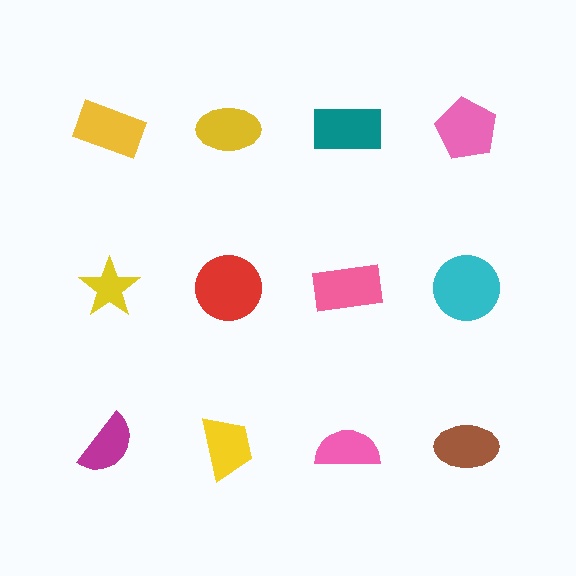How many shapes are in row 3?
4 shapes.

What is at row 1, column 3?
A teal rectangle.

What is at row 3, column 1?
A magenta semicircle.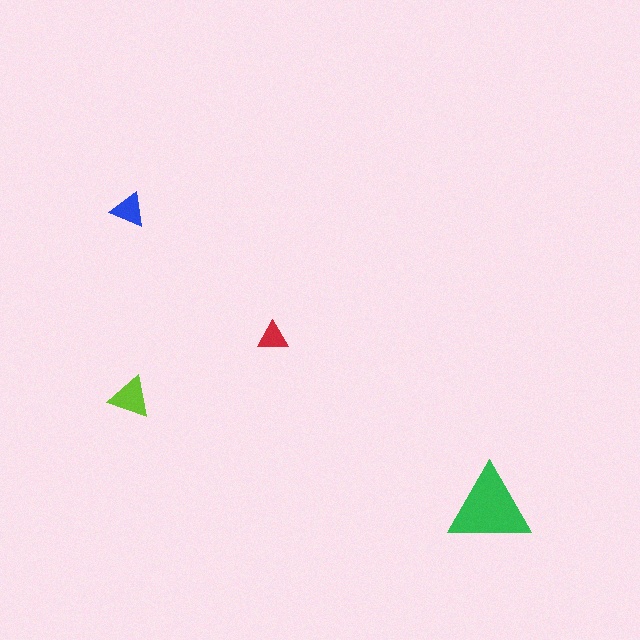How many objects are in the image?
There are 4 objects in the image.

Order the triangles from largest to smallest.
the green one, the lime one, the blue one, the red one.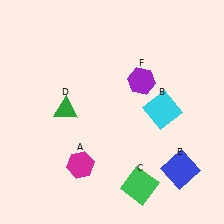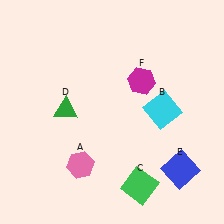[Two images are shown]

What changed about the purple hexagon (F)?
In Image 1, F is purple. In Image 2, it changed to magenta.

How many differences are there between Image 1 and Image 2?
There are 2 differences between the two images.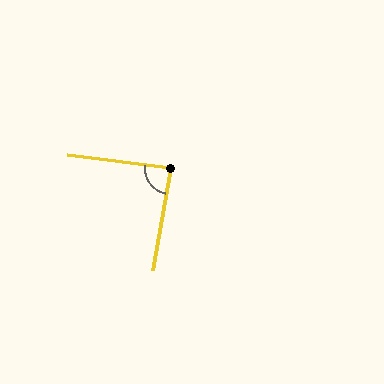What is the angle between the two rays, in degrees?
Approximately 87 degrees.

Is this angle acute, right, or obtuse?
It is approximately a right angle.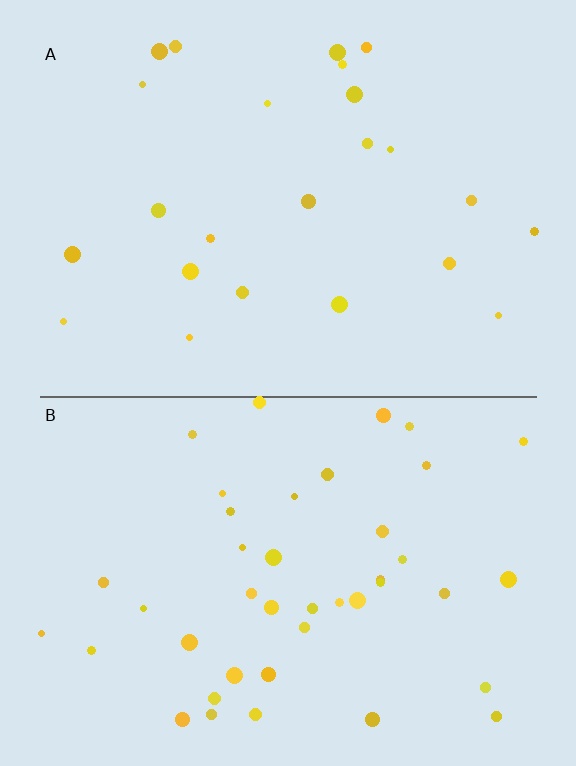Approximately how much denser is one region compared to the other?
Approximately 1.8× — region B over region A.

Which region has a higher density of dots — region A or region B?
B (the bottom).